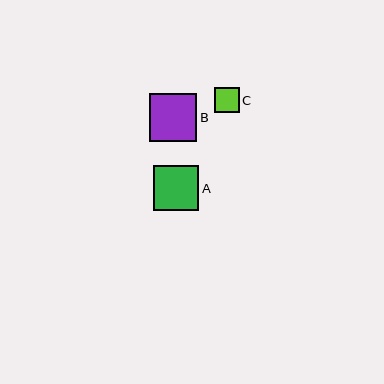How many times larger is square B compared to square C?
Square B is approximately 1.9 times the size of square C.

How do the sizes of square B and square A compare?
Square B and square A are approximately the same size.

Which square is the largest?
Square B is the largest with a size of approximately 47 pixels.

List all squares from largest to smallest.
From largest to smallest: B, A, C.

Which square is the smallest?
Square C is the smallest with a size of approximately 25 pixels.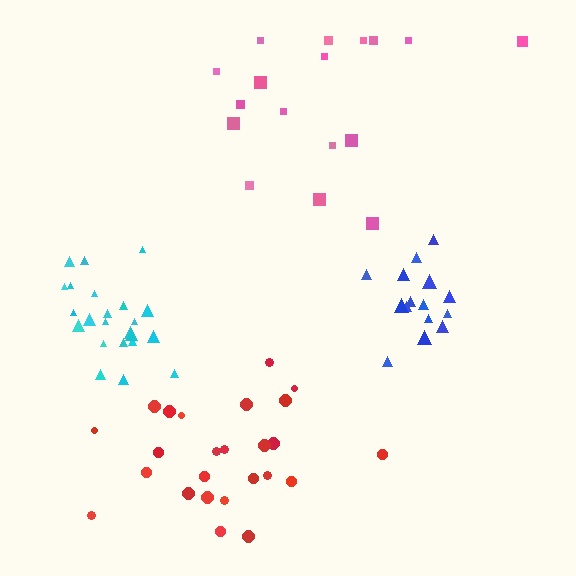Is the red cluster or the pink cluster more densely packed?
Red.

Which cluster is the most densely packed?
Blue.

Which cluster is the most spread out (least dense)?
Pink.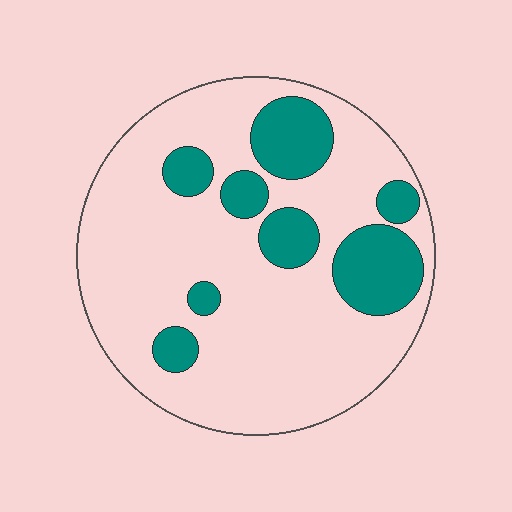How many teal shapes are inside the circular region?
8.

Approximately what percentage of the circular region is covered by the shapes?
Approximately 25%.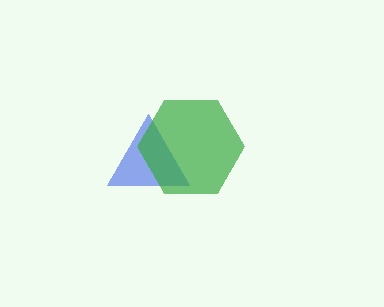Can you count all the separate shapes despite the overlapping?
Yes, there are 2 separate shapes.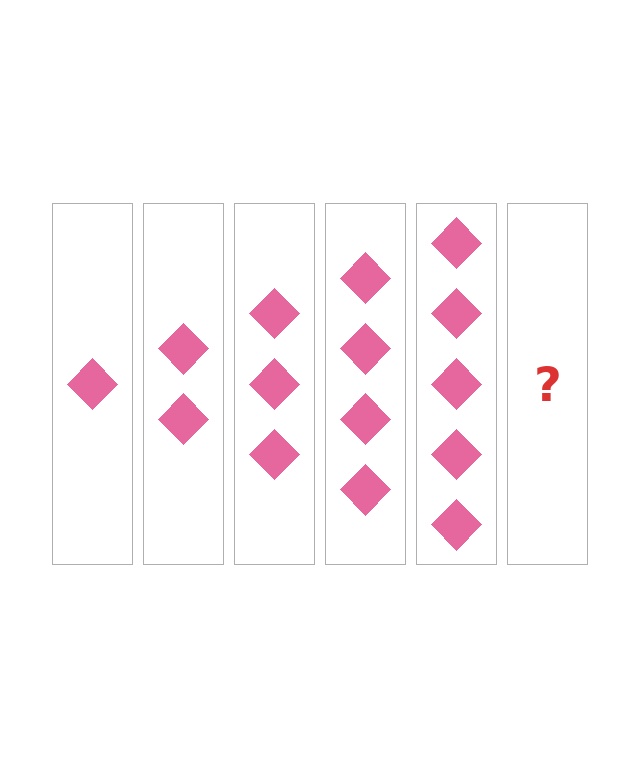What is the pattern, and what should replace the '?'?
The pattern is that each step adds one more diamond. The '?' should be 6 diamonds.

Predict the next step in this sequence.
The next step is 6 diamonds.